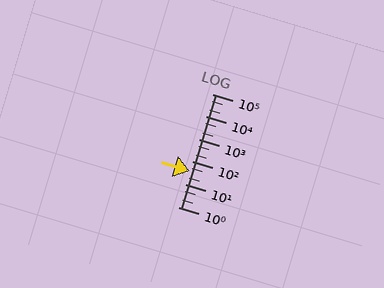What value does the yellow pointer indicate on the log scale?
The pointer indicates approximately 37.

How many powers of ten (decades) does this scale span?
The scale spans 5 decades, from 1 to 100000.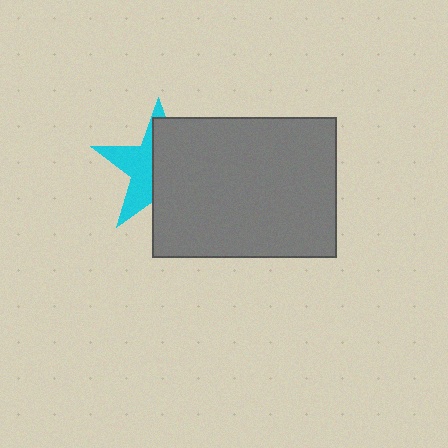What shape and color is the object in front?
The object in front is a gray rectangle.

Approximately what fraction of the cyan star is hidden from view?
Roughly 58% of the cyan star is hidden behind the gray rectangle.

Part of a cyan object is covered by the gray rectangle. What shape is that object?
It is a star.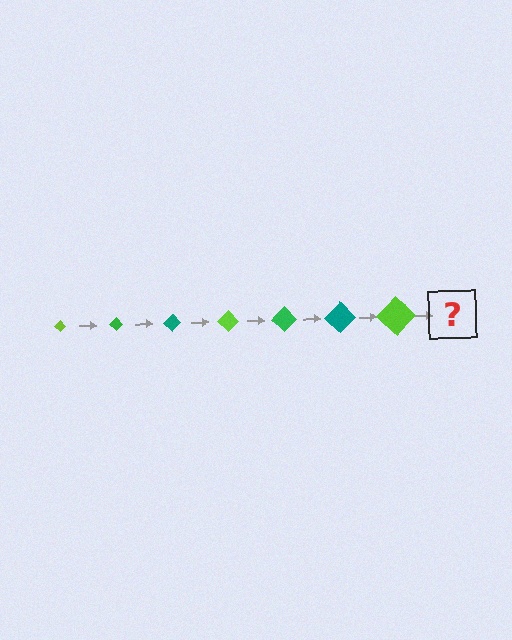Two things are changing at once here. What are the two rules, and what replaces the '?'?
The two rules are that the diamond grows larger each step and the color cycles through lime, green, and teal. The '?' should be a green diamond, larger than the previous one.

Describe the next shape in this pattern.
It should be a green diamond, larger than the previous one.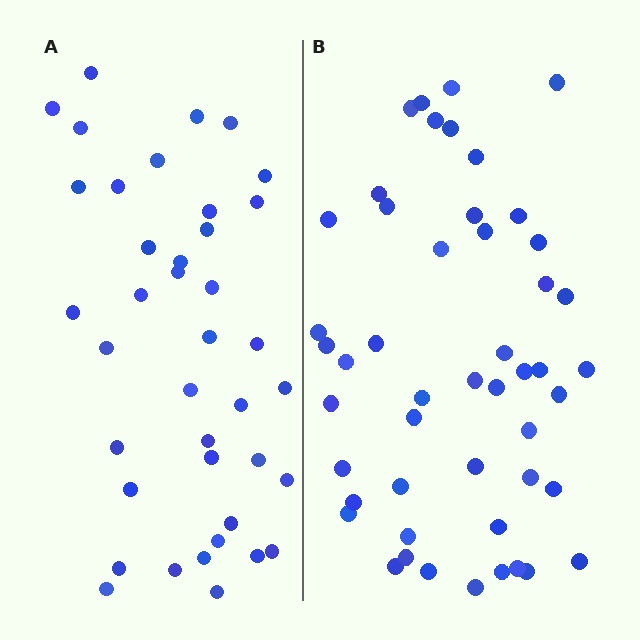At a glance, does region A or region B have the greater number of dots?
Region B (the right region) has more dots.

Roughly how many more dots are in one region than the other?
Region B has roughly 10 or so more dots than region A.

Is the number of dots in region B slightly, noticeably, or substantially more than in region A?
Region B has noticeably more, but not dramatically so. The ratio is roughly 1.3 to 1.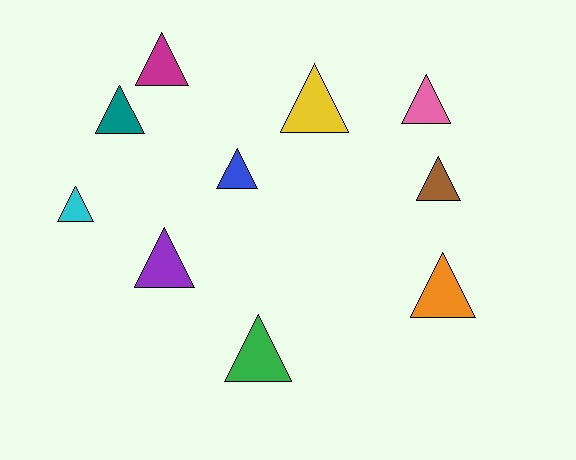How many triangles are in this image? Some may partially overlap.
There are 10 triangles.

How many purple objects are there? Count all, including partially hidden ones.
There is 1 purple object.